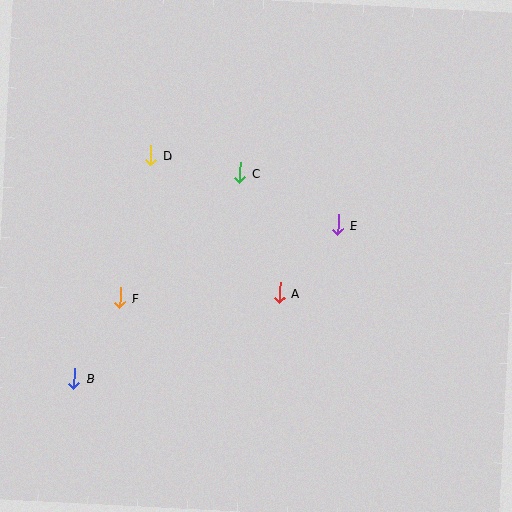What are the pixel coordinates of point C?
Point C is at (240, 173).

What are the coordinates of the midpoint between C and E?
The midpoint between C and E is at (289, 199).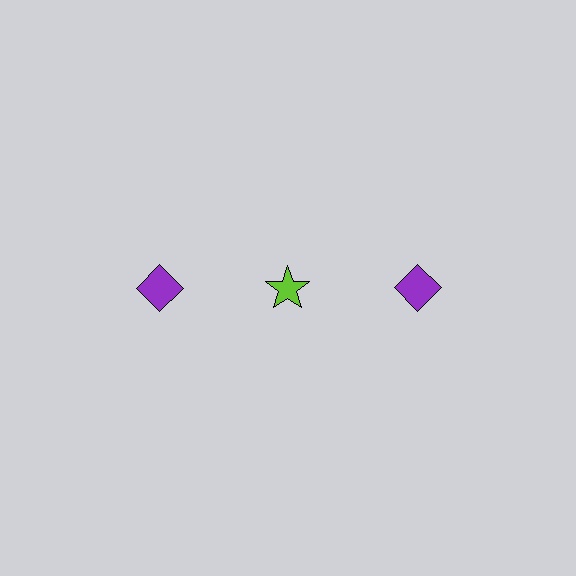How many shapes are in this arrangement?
There are 3 shapes arranged in a grid pattern.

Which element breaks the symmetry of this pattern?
The lime star in the top row, second from left column breaks the symmetry. All other shapes are purple diamonds.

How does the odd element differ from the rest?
It differs in both color (lime instead of purple) and shape (star instead of diamond).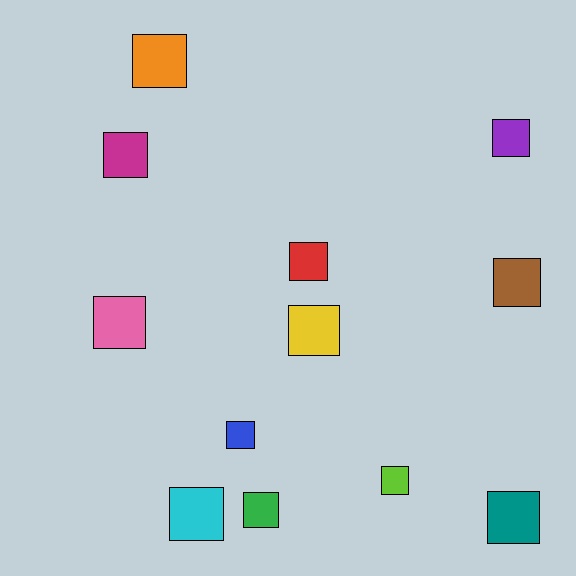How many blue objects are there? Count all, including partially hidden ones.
There is 1 blue object.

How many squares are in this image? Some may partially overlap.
There are 12 squares.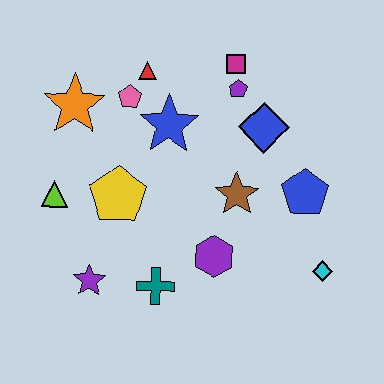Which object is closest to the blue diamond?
The purple pentagon is closest to the blue diamond.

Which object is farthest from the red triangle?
The cyan diamond is farthest from the red triangle.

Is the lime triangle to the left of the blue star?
Yes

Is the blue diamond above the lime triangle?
Yes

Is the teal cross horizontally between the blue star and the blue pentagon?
No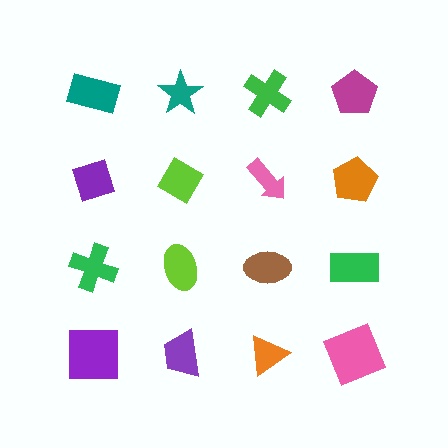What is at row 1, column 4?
A magenta pentagon.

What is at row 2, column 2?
A lime diamond.